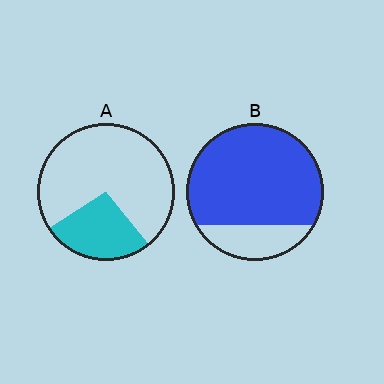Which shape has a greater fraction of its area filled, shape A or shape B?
Shape B.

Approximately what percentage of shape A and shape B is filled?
A is approximately 25% and B is approximately 80%.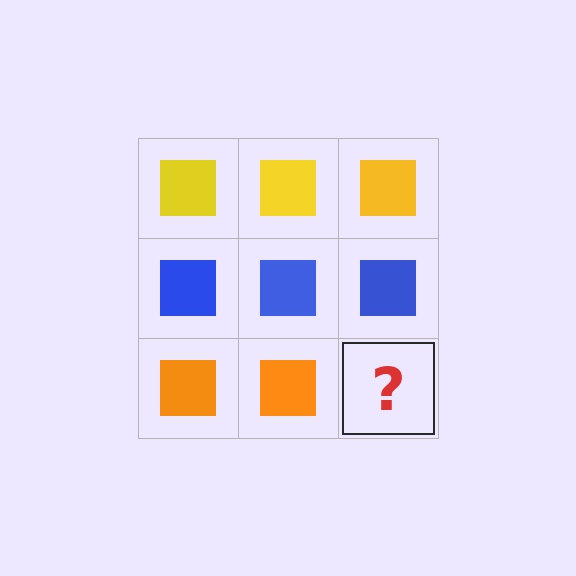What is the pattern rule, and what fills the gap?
The rule is that each row has a consistent color. The gap should be filled with an orange square.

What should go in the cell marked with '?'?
The missing cell should contain an orange square.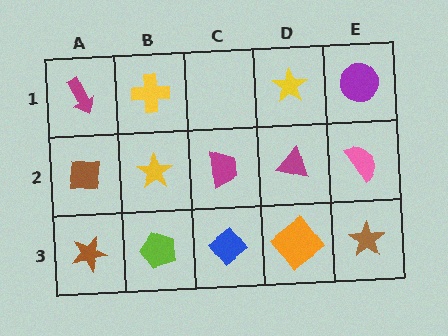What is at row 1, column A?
A magenta arrow.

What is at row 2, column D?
A magenta triangle.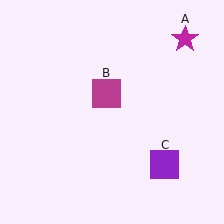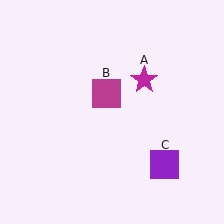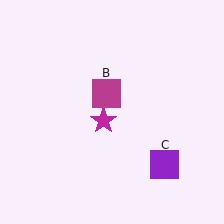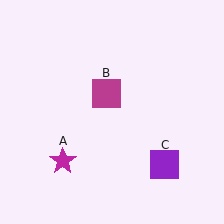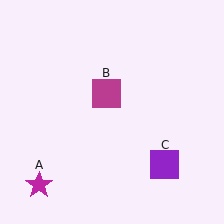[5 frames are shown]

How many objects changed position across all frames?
1 object changed position: magenta star (object A).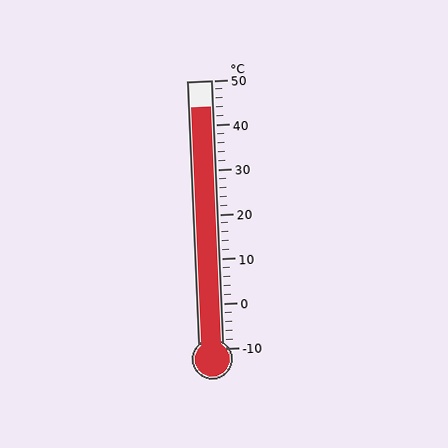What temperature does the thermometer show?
The thermometer shows approximately 44°C.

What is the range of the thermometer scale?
The thermometer scale ranges from -10°C to 50°C.